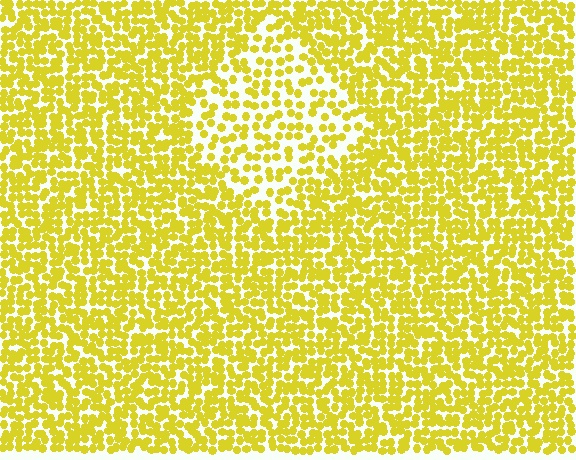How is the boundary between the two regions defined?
The boundary is defined by a change in element density (approximately 1.8x ratio). All elements are the same color, size, and shape.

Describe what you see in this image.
The image contains small yellow elements arranged at two different densities. A diamond-shaped region is visible where the elements are less densely packed than the surrounding area.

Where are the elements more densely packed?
The elements are more densely packed outside the diamond boundary.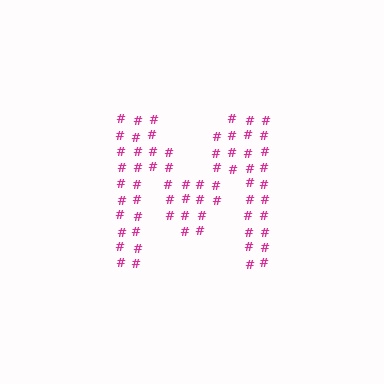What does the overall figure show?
The overall figure shows the letter M.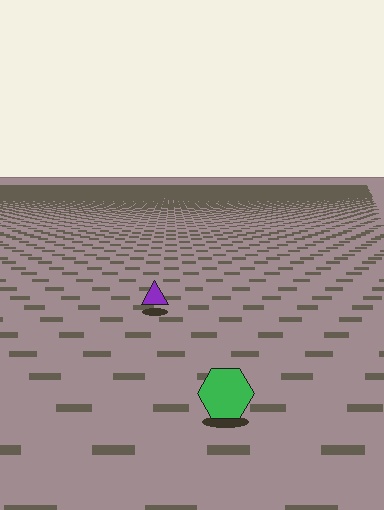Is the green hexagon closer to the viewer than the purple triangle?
Yes. The green hexagon is closer — you can tell from the texture gradient: the ground texture is coarser near it.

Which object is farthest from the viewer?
The purple triangle is farthest from the viewer. It appears smaller and the ground texture around it is denser.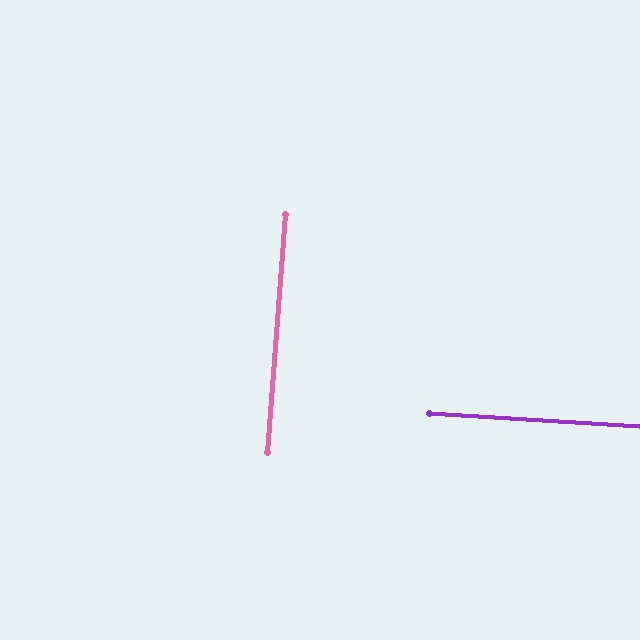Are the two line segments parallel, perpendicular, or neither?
Perpendicular — they meet at approximately 89°.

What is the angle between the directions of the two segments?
Approximately 89 degrees.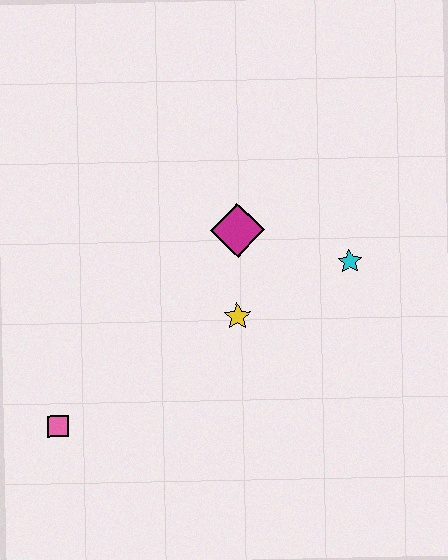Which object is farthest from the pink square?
The cyan star is farthest from the pink square.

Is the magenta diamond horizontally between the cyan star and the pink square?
Yes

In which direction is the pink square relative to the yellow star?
The pink square is to the left of the yellow star.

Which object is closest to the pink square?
The yellow star is closest to the pink square.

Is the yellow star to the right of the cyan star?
No